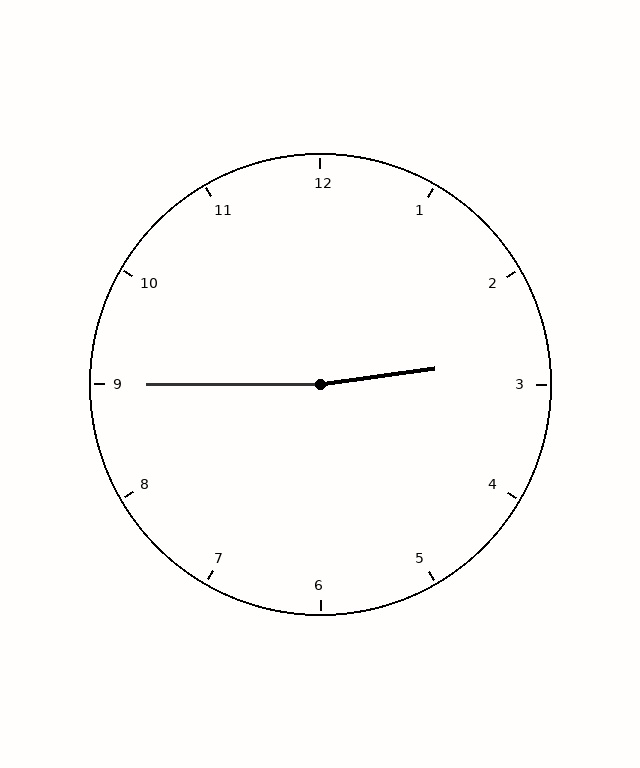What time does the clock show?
2:45.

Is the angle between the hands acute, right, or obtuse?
It is obtuse.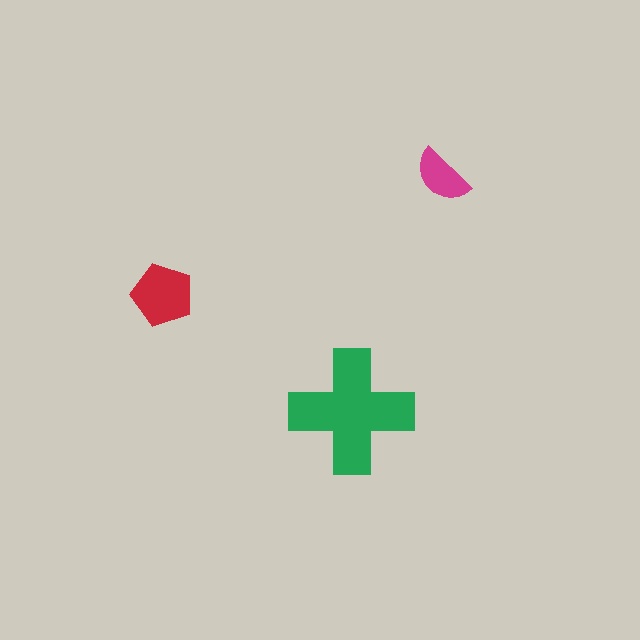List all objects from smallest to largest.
The magenta semicircle, the red pentagon, the green cross.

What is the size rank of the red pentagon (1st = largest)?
2nd.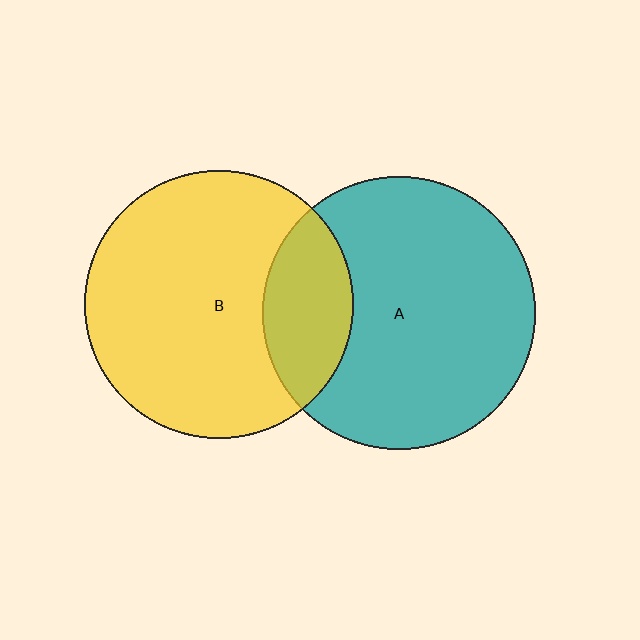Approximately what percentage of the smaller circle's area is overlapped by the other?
Approximately 20%.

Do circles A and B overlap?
Yes.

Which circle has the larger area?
Circle A (teal).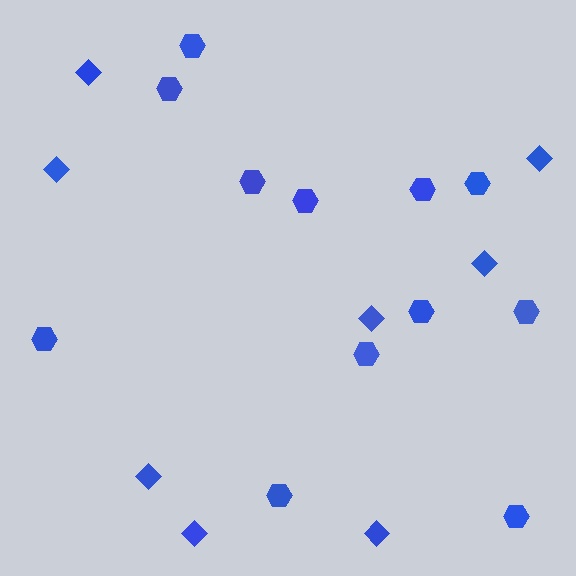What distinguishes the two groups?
There are 2 groups: one group of hexagons (12) and one group of diamonds (8).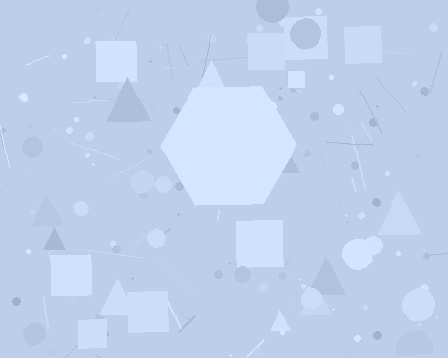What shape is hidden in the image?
A hexagon is hidden in the image.